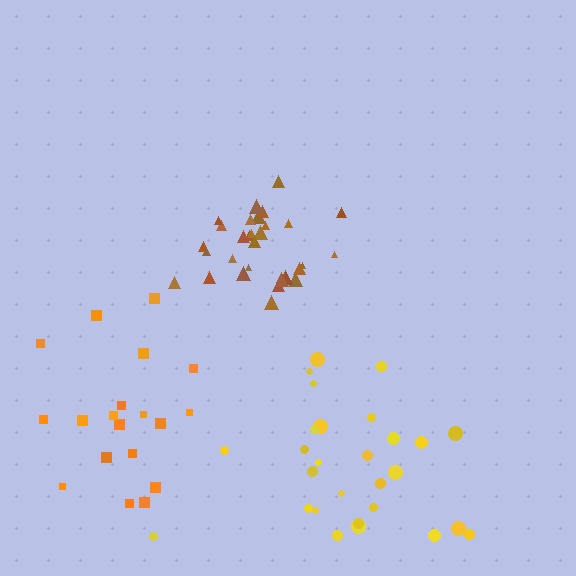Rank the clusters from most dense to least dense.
brown, yellow, orange.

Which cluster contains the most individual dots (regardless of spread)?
Brown (31).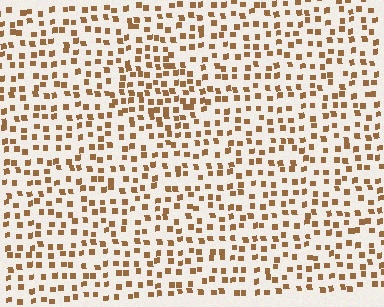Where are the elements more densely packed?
The elements are more densely packed inside the diamond boundary.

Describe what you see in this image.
The image contains small brown elements arranged at two different densities. A diamond-shaped region is visible where the elements are more densely packed than the surrounding area.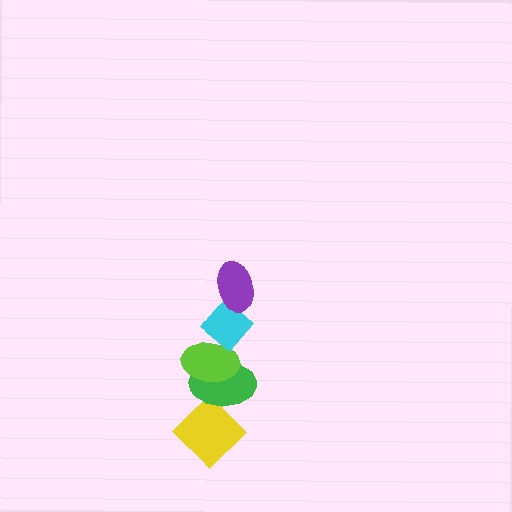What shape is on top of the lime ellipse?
The cyan diamond is on top of the lime ellipse.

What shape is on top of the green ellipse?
The lime ellipse is on top of the green ellipse.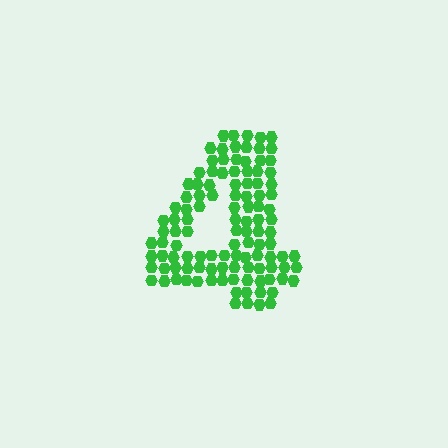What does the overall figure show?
The overall figure shows the digit 4.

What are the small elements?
The small elements are hexagons.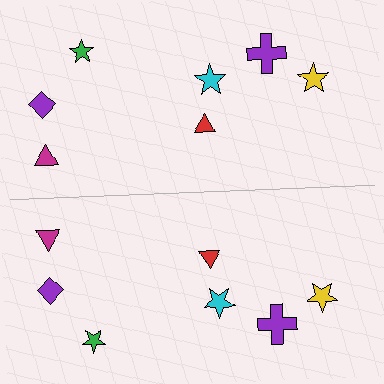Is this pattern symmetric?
Yes, this pattern has bilateral (reflection) symmetry.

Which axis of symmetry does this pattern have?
The pattern has a horizontal axis of symmetry running through the center of the image.